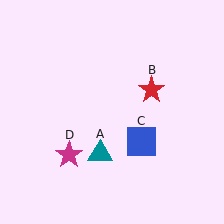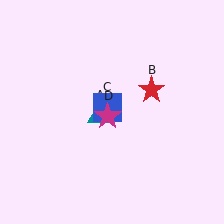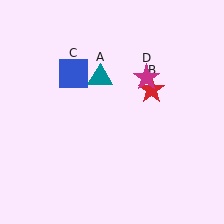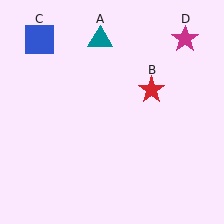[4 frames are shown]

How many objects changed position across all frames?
3 objects changed position: teal triangle (object A), blue square (object C), magenta star (object D).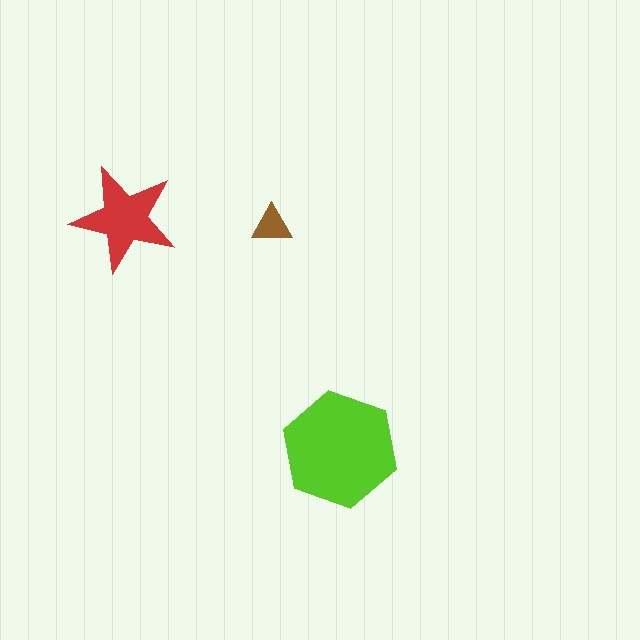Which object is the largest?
The lime hexagon.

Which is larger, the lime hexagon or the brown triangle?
The lime hexagon.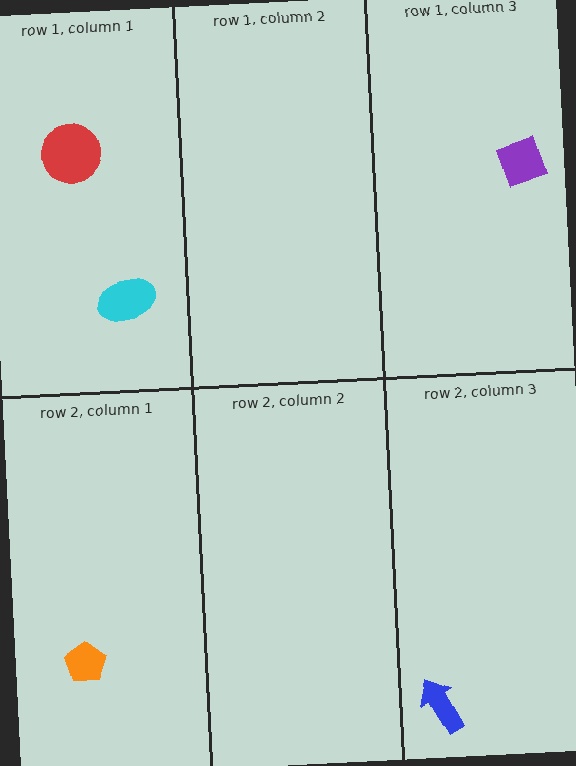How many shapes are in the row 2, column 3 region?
1.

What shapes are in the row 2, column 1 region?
The orange pentagon.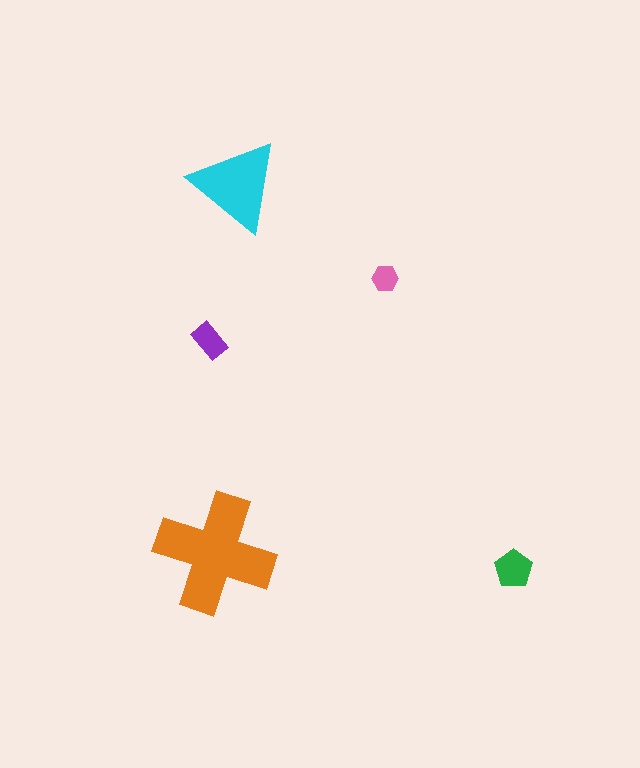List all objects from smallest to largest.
The pink hexagon, the purple rectangle, the green pentagon, the cyan triangle, the orange cross.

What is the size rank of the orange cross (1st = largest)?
1st.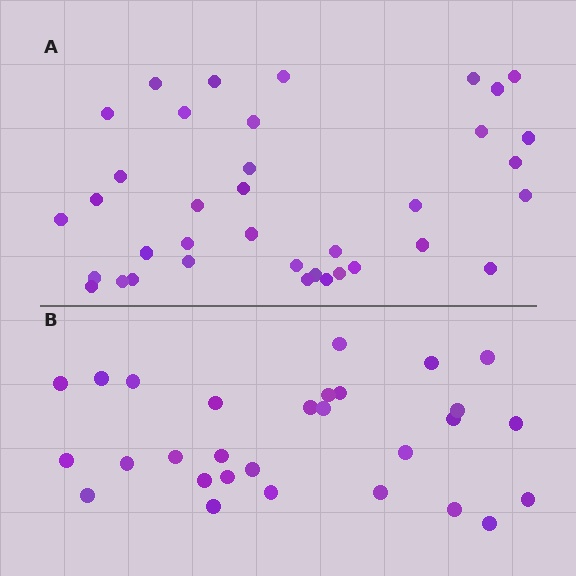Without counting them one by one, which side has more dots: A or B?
Region A (the top region) has more dots.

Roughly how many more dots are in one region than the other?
Region A has roughly 8 or so more dots than region B.